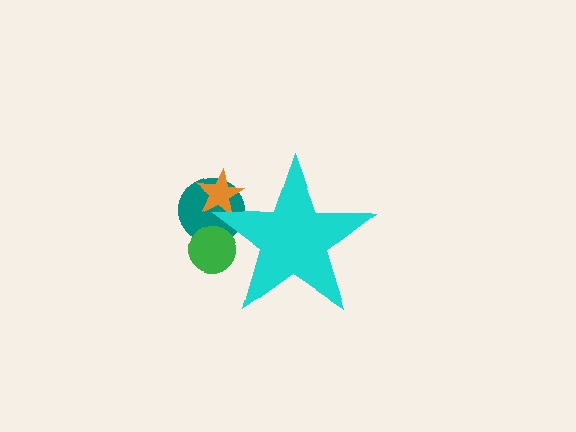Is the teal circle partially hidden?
Yes, the teal circle is partially hidden behind the cyan star.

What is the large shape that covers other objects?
A cyan star.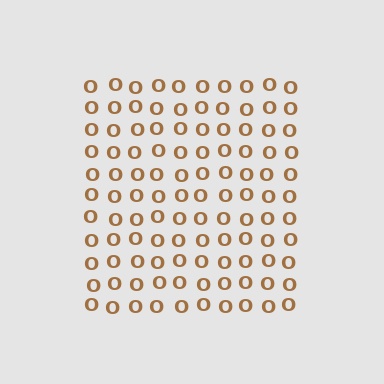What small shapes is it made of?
It is made of small letter O's.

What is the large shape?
The large shape is a square.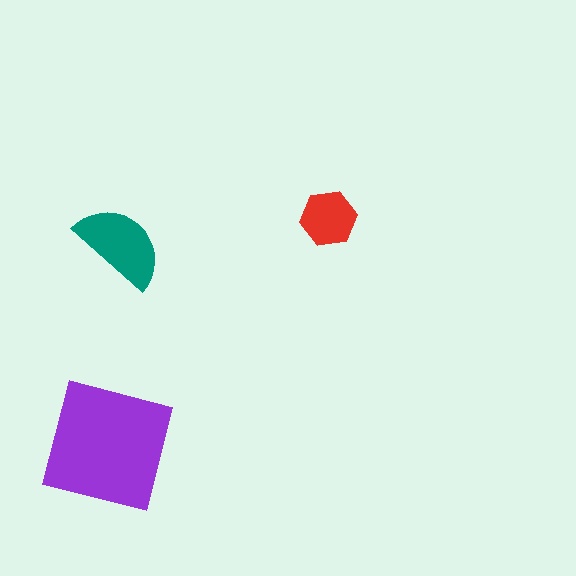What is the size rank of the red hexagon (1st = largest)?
3rd.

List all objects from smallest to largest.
The red hexagon, the teal semicircle, the purple square.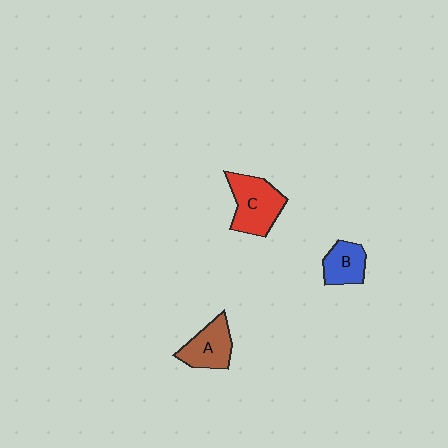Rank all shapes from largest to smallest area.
From largest to smallest: C (red), A (brown), B (blue).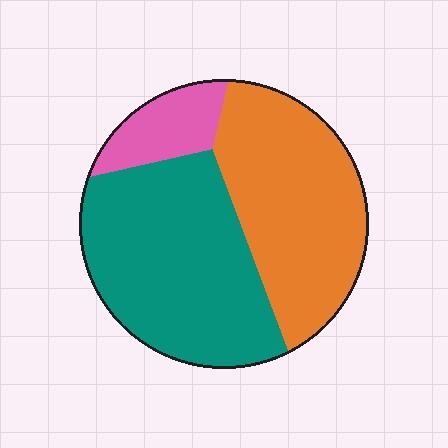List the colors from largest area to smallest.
From largest to smallest: teal, orange, pink.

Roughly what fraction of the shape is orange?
Orange covers around 40% of the shape.